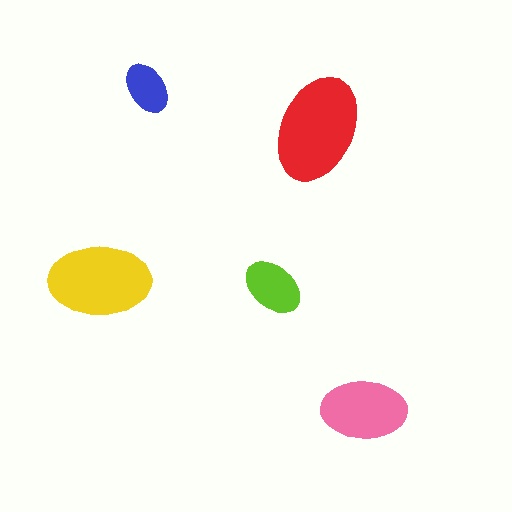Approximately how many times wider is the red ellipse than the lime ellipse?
About 2 times wider.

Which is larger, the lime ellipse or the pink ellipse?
The pink one.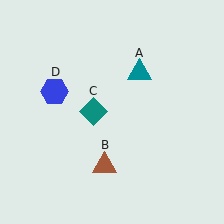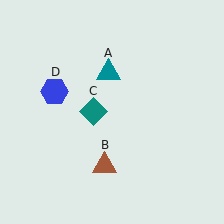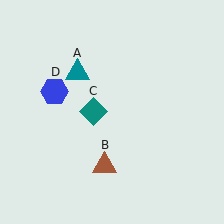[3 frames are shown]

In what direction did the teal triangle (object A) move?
The teal triangle (object A) moved left.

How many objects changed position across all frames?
1 object changed position: teal triangle (object A).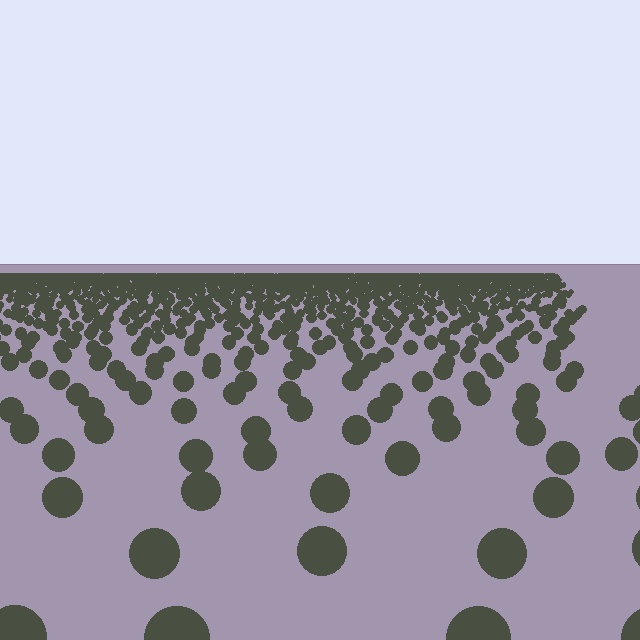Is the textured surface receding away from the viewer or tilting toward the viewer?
The surface is receding away from the viewer. Texture elements get smaller and denser toward the top.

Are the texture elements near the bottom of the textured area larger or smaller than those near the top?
Larger. Near the bottom, elements are closer to the viewer and appear at a bigger on-screen size.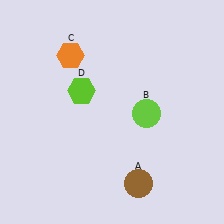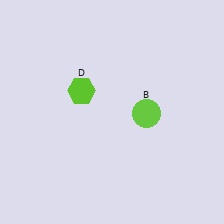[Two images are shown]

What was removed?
The brown circle (A), the orange hexagon (C) were removed in Image 2.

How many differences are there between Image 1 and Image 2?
There are 2 differences between the two images.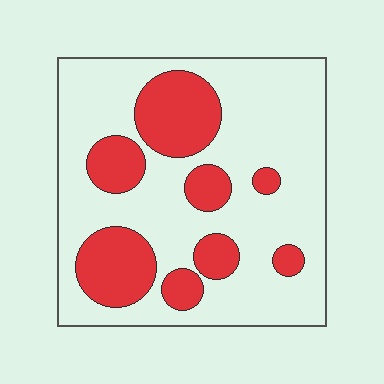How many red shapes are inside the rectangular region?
8.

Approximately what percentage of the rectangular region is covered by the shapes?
Approximately 30%.